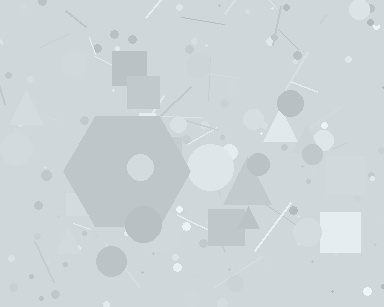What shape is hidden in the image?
A hexagon is hidden in the image.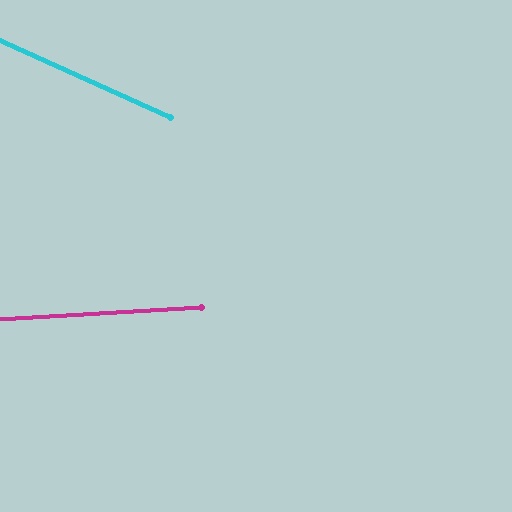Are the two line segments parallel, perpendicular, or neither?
Neither parallel nor perpendicular — they differ by about 28°.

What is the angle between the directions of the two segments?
Approximately 28 degrees.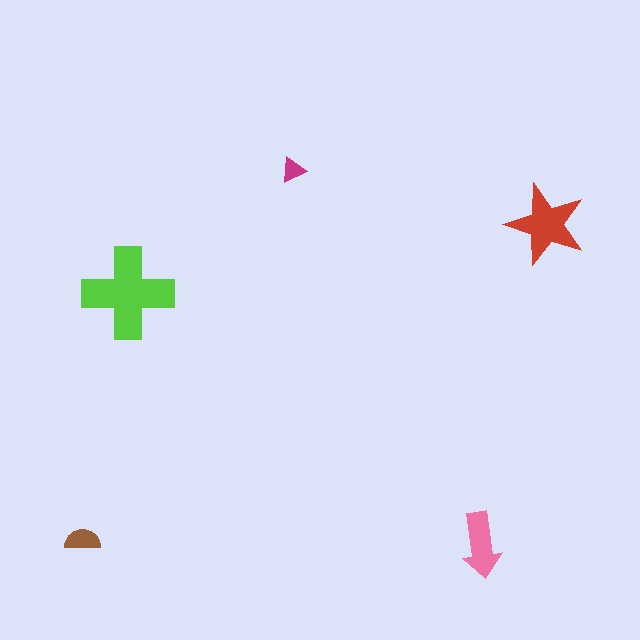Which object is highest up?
The magenta triangle is topmost.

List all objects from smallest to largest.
The magenta triangle, the brown semicircle, the pink arrow, the red star, the lime cross.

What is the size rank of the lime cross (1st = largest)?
1st.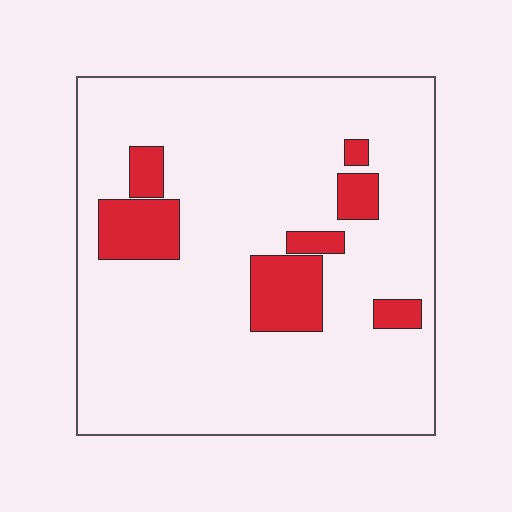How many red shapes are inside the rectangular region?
7.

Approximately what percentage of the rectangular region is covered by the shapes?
Approximately 15%.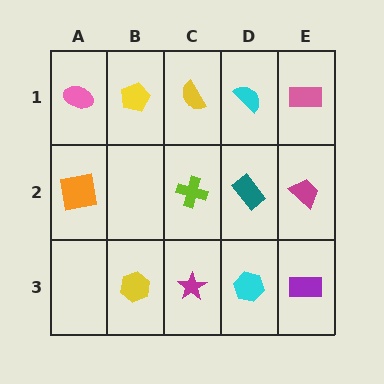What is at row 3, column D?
A cyan hexagon.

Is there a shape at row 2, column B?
No, that cell is empty.